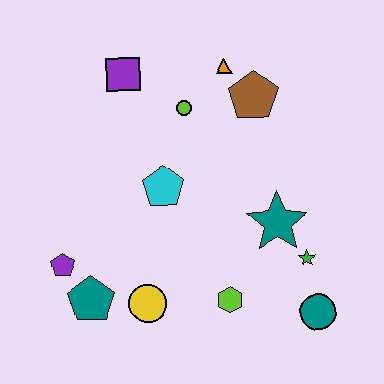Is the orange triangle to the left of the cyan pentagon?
No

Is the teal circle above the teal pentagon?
No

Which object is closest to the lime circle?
The orange triangle is closest to the lime circle.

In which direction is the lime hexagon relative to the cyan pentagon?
The lime hexagon is below the cyan pentagon.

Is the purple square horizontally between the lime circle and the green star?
No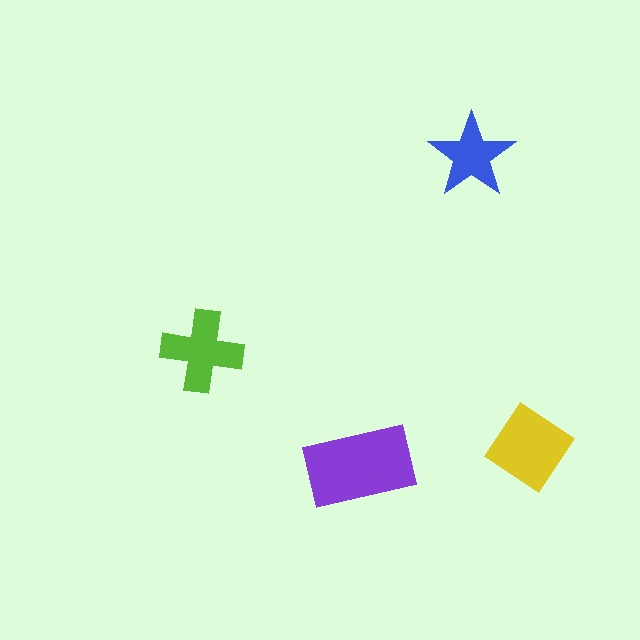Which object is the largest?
The purple rectangle.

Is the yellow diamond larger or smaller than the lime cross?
Larger.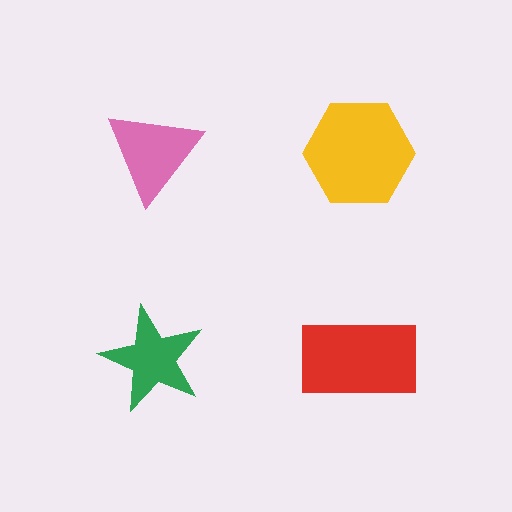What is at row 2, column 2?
A red rectangle.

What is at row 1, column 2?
A yellow hexagon.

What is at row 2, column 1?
A green star.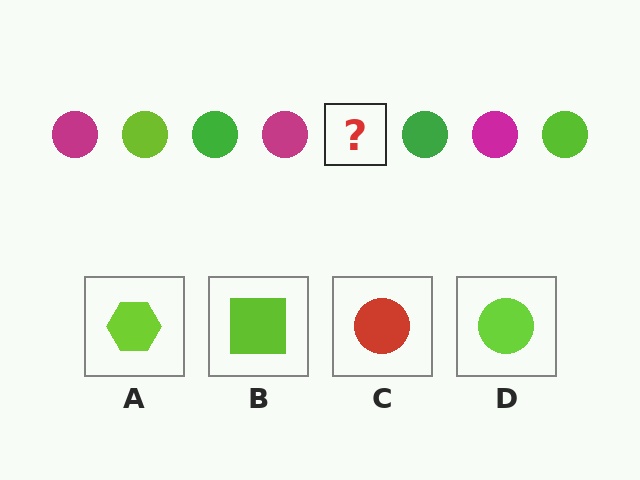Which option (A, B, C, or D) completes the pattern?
D.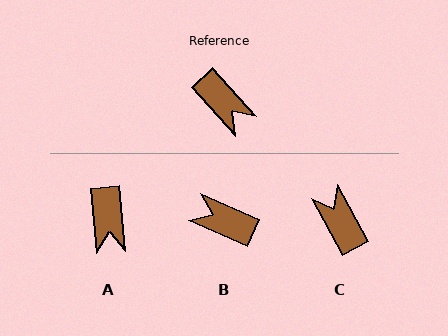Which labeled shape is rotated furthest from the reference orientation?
C, about 166 degrees away.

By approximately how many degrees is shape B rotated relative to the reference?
Approximately 156 degrees clockwise.